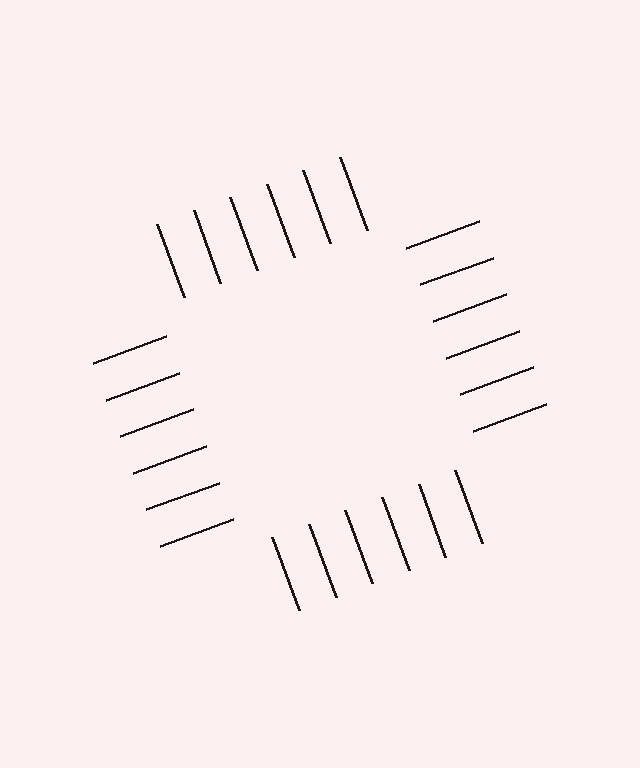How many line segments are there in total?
24 — 6 along each of the 4 edges.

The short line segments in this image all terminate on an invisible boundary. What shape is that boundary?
An illusory square — the line segments terminate on its edges but no continuous stroke is drawn.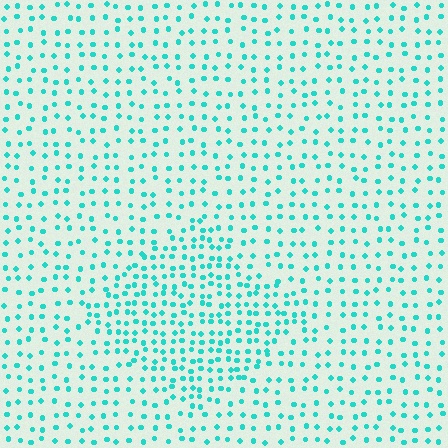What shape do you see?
I see a diamond.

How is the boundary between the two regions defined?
The boundary is defined by a change in element density (approximately 1.8x ratio). All elements are the same color, size, and shape.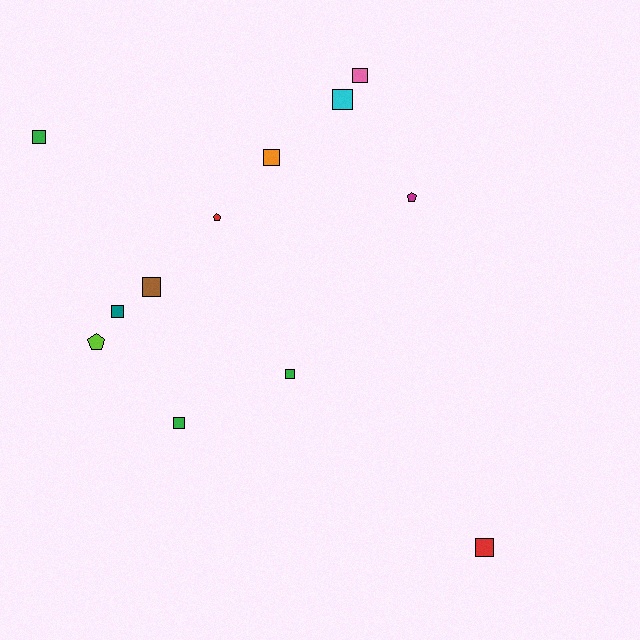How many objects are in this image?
There are 12 objects.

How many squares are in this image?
There are 9 squares.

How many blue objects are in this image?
There are no blue objects.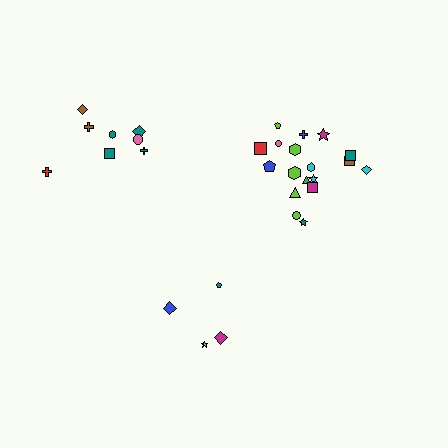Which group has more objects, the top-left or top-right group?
The top-right group.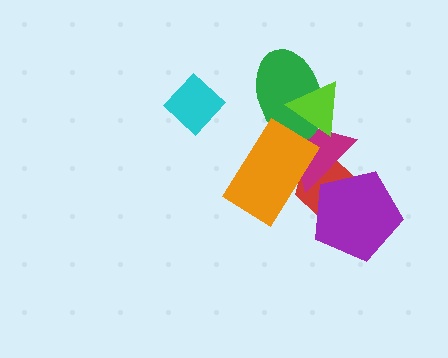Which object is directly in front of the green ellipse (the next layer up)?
The orange rectangle is directly in front of the green ellipse.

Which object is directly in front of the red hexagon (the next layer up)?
The magenta triangle is directly in front of the red hexagon.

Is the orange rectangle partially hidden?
No, no other shape covers it.